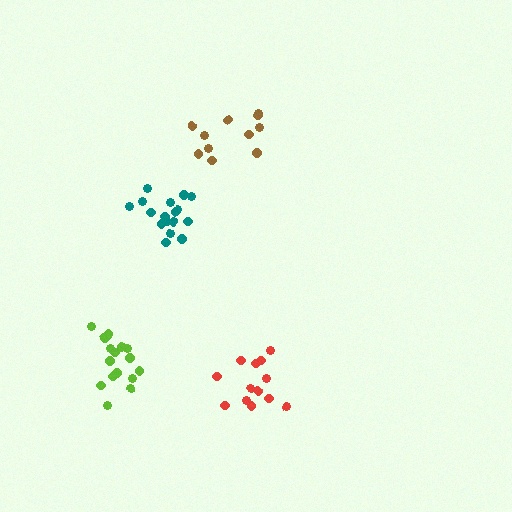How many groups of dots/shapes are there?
There are 4 groups.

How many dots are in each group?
Group 1: 17 dots, Group 2: 16 dots, Group 3: 13 dots, Group 4: 11 dots (57 total).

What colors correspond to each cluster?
The clusters are colored: teal, lime, red, brown.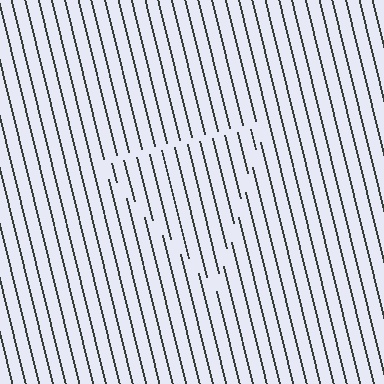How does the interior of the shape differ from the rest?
The interior of the shape contains the same grating, shifted by half a period — the contour is defined by the phase discontinuity where line-ends from the inner and outer gratings abut.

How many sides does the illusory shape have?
3 sides — the line-ends trace a triangle.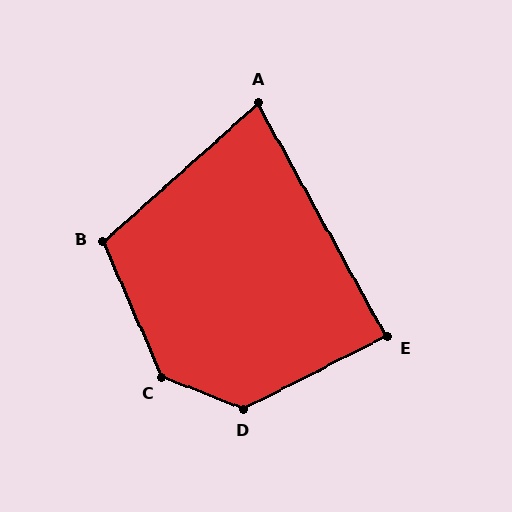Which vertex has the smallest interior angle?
A, at approximately 77 degrees.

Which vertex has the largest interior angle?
C, at approximately 135 degrees.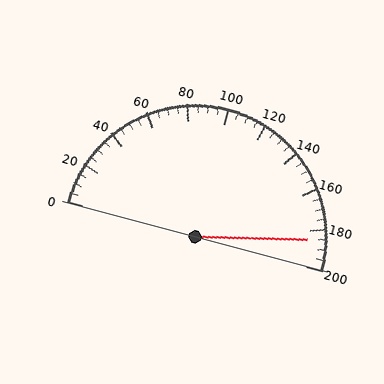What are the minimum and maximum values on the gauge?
The gauge ranges from 0 to 200.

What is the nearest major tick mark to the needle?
The nearest major tick mark is 180.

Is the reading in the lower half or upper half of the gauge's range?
The reading is in the upper half of the range (0 to 200).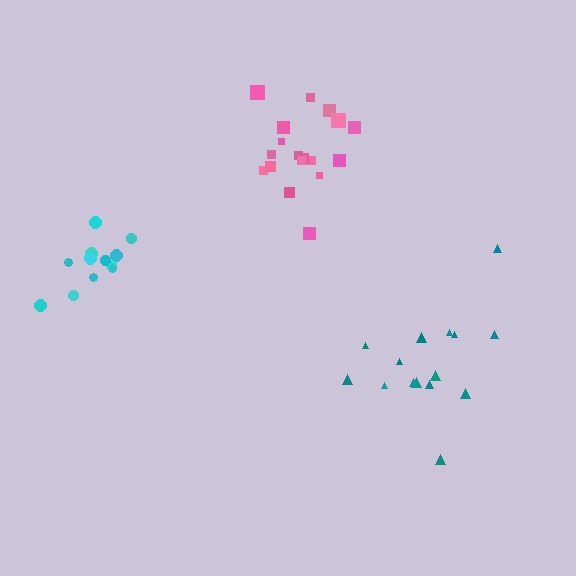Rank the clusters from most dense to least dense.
pink, cyan, teal.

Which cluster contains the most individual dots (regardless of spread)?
Pink (18).